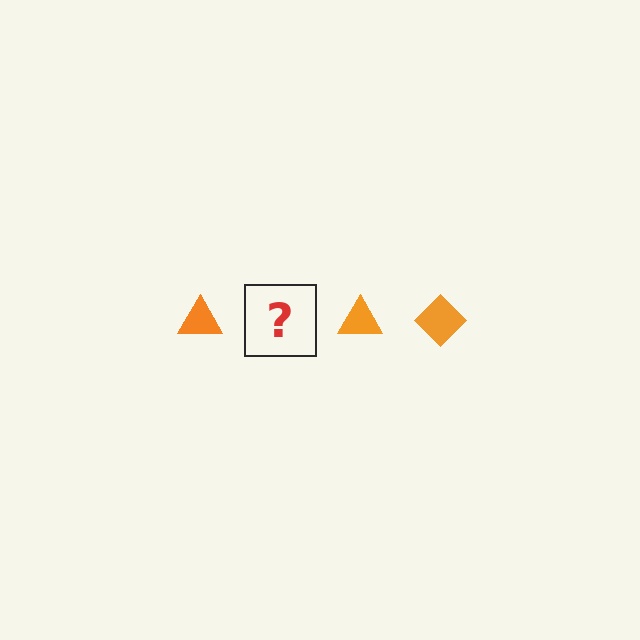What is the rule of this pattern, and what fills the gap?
The rule is that the pattern cycles through triangle, diamond shapes in orange. The gap should be filled with an orange diamond.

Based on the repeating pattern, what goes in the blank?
The blank should be an orange diamond.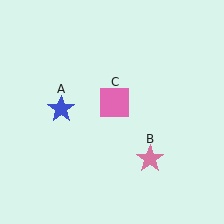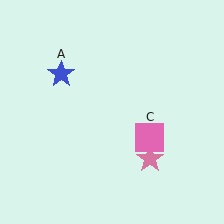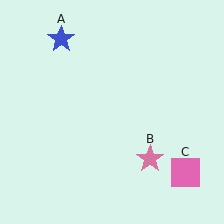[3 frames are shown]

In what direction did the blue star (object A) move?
The blue star (object A) moved up.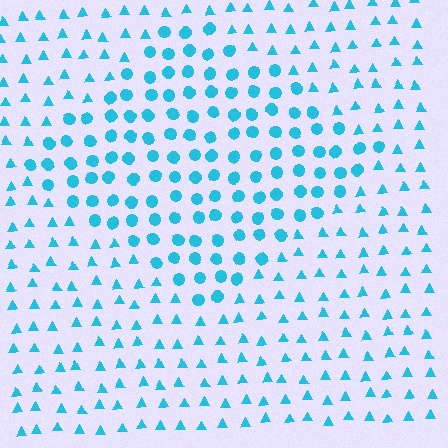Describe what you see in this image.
The image is filled with small cyan elements arranged in a uniform grid. A diamond-shaped region contains circles, while the surrounding area contains triangles. The boundary is defined purely by the change in element shape.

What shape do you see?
I see a diamond.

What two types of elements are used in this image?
The image uses circles inside the diamond region and triangles outside it.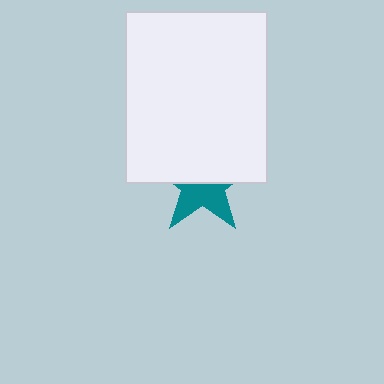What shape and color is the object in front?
The object in front is a white rectangle.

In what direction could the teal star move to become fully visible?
The teal star could move down. That would shift it out from behind the white rectangle entirely.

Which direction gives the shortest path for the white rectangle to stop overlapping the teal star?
Moving up gives the shortest separation.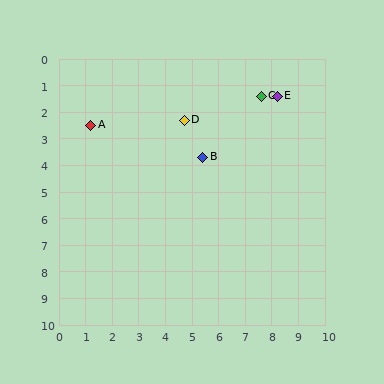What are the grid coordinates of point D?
Point D is at approximately (4.7, 2.3).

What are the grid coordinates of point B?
Point B is at approximately (5.4, 3.7).